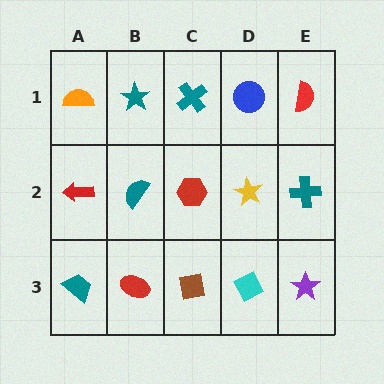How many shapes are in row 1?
5 shapes.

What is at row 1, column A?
An orange semicircle.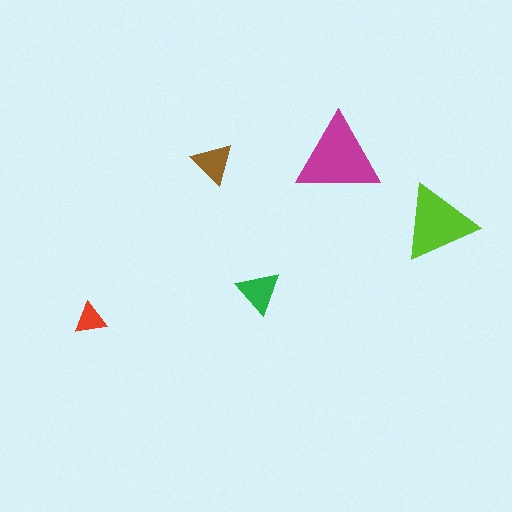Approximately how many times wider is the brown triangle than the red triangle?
About 1.5 times wider.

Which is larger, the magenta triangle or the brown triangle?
The magenta one.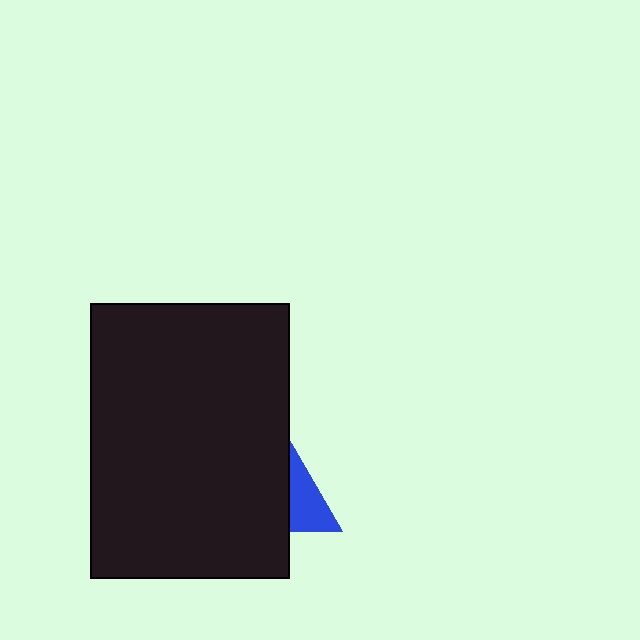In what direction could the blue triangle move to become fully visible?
The blue triangle could move right. That would shift it out from behind the black rectangle entirely.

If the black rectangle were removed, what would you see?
You would see the complete blue triangle.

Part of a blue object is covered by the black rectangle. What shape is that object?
It is a triangle.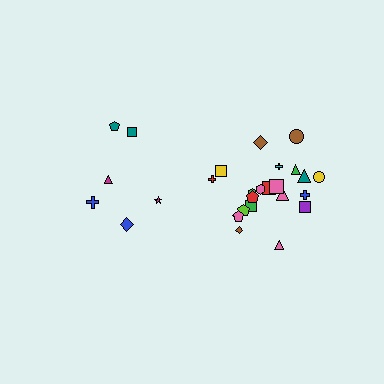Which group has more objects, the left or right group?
The right group.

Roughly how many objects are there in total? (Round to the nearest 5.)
Roughly 30 objects in total.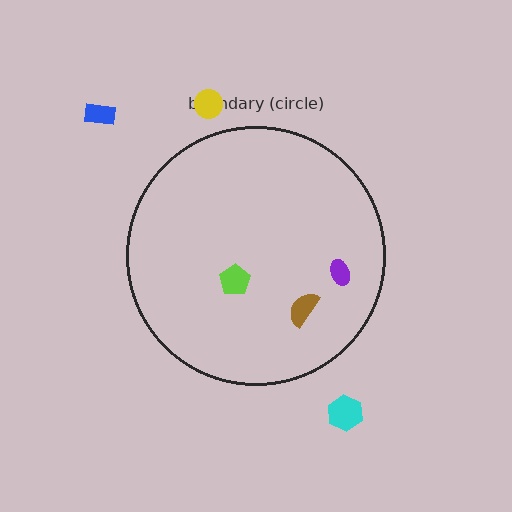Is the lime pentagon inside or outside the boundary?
Inside.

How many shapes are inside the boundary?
3 inside, 3 outside.